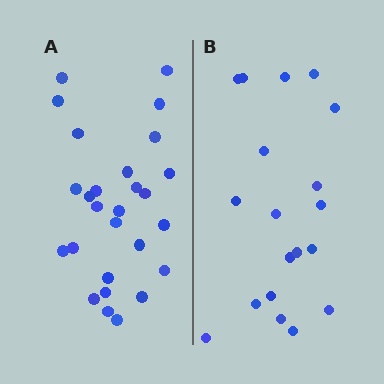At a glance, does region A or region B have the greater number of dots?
Region A (the left region) has more dots.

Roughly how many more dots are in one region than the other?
Region A has roughly 8 or so more dots than region B.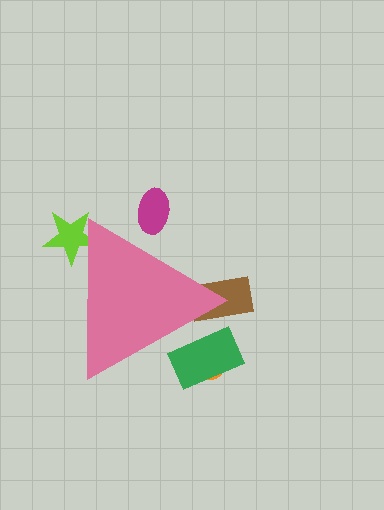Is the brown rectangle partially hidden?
Yes, the brown rectangle is partially hidden behind the pink triangle.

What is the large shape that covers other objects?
A pink triangle.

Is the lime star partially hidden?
Yes, the lime star is partially hidden behind the pink triangle.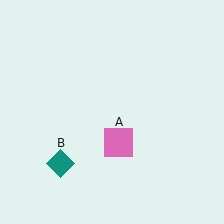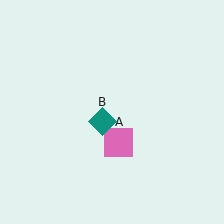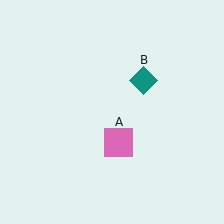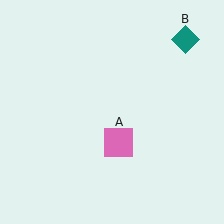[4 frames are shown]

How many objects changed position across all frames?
1 object changed position: teal diamond (object B).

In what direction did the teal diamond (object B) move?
The teal diamond (object B) moved up and to the right.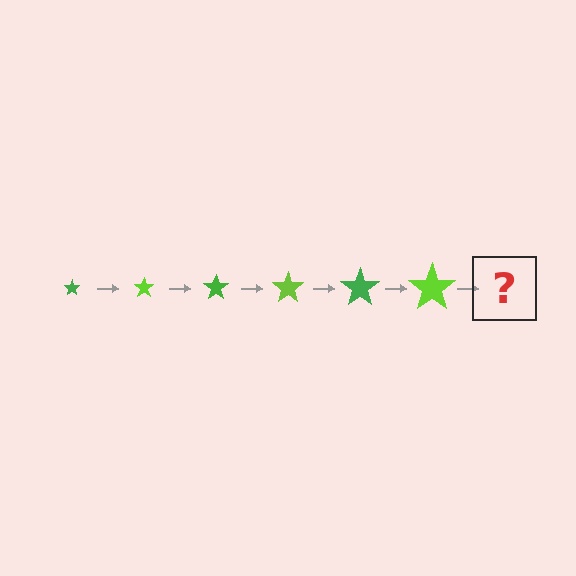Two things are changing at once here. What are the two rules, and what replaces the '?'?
The two rules are that the star grows larger each step and the color cycles through green and lime. The '?' should be a green star, larger than the previous one.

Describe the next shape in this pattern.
It should be a green star, larger than the previous one.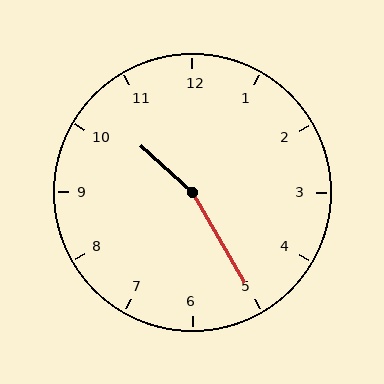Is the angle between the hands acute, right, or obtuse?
It is obtuse.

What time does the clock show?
10:25.